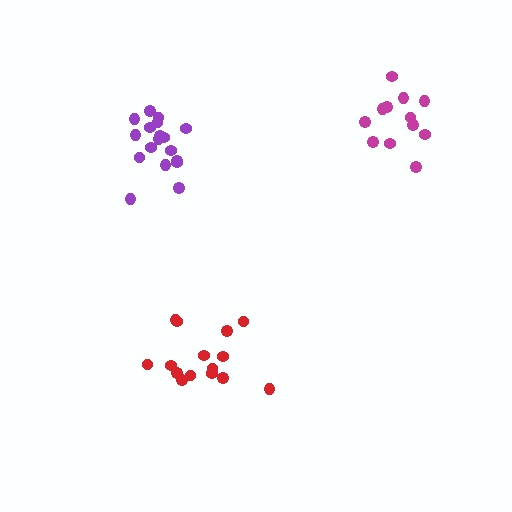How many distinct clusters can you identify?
There are 3 distinct clusters.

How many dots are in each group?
Group 1: 15 dots, Group 2: 12 dots, Group 3: 18 dots (45 total).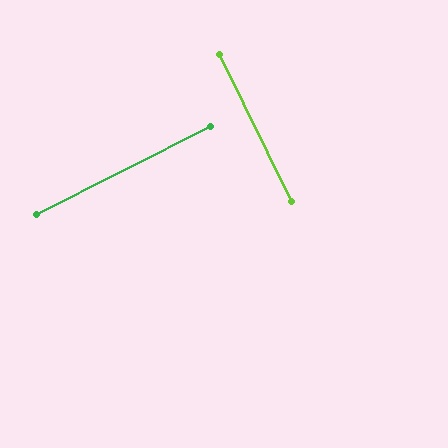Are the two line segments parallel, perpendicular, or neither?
Perpendicular — they meet at approximately 90°.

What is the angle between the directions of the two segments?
Approximately 90 degrees.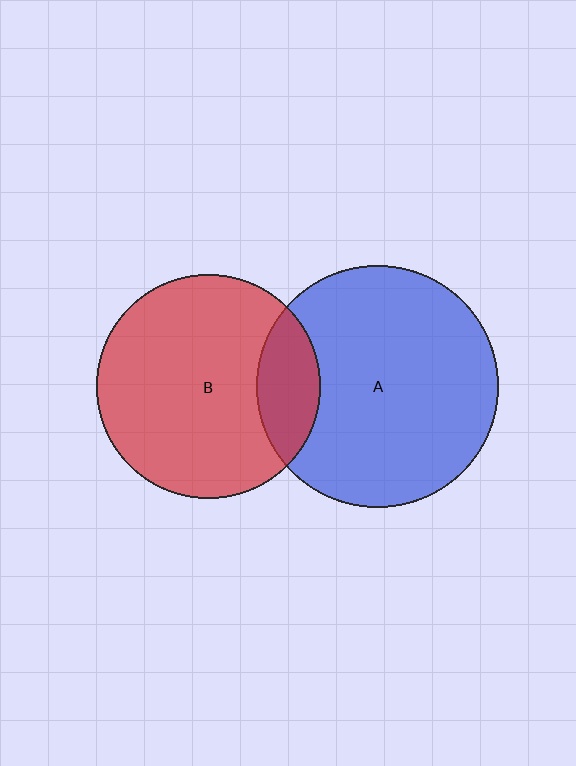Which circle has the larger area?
Circle A (blue).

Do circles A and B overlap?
Yes.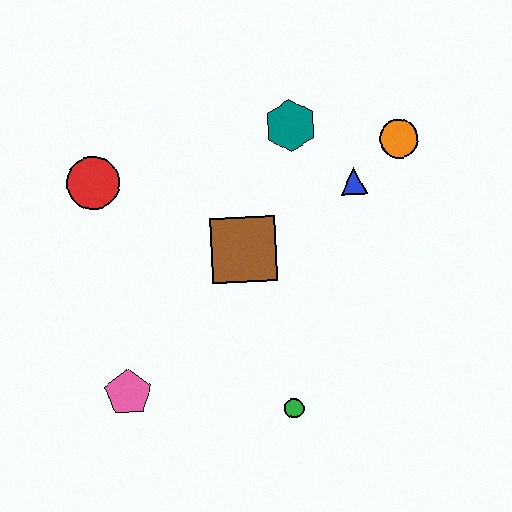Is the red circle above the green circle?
Yes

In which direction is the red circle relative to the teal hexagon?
The red circle is to the left of the teal hexagon.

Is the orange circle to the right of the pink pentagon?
Yes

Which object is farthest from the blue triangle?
The pink pentagon is farthest from the blue triangle.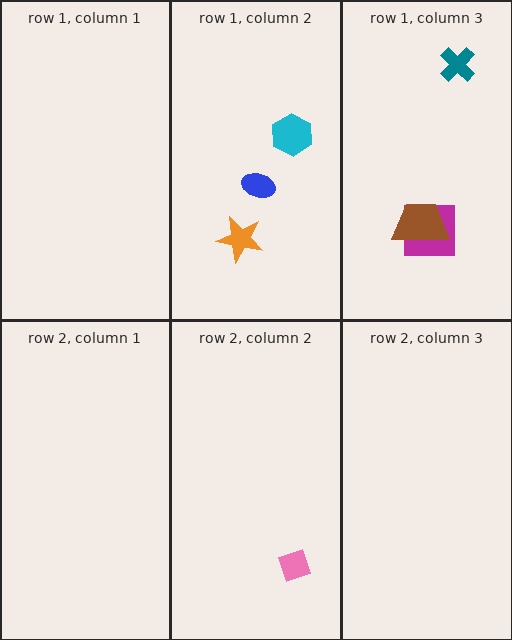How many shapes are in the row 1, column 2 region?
3.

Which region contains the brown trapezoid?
The row 1, column 3 region.